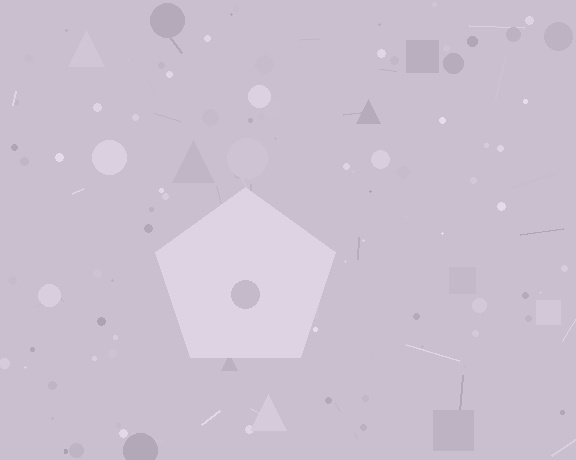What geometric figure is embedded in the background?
A pentagon is embedded in the background.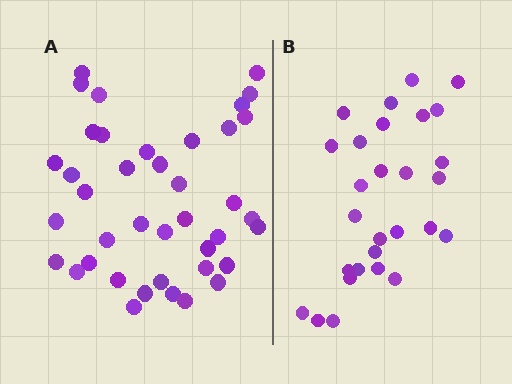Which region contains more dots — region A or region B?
Region A (the left region) has more dots.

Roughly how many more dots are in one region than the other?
Region A has roughly 12 or so more dots than region B.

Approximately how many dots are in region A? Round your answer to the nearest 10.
About 40 dots.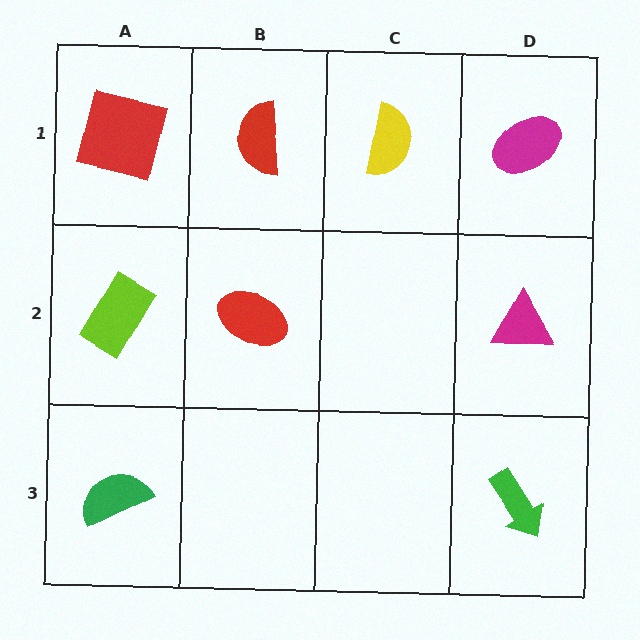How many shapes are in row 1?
4 shapes.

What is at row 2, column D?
A magenta triangle.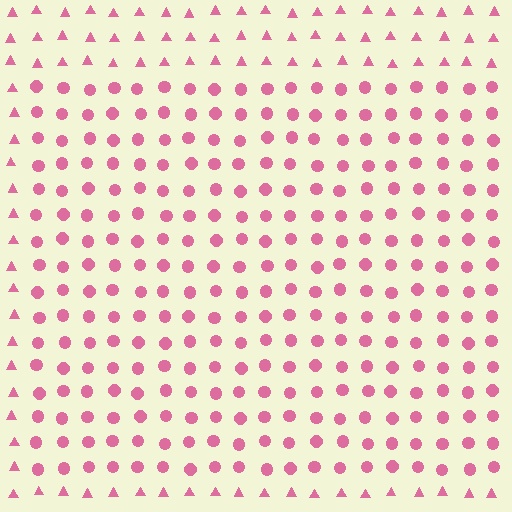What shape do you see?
I see a rectangle.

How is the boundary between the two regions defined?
The boundary is defined by a change in element shape: circles inside vs. triangles outside. All elements share the same color and spacing.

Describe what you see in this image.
The image is filled with small pink elements arranged in a uniform grid. A rectangle-shaped region contains circles, while the surrounding area contains triangles. The boundary is defined purely by the change in element shape.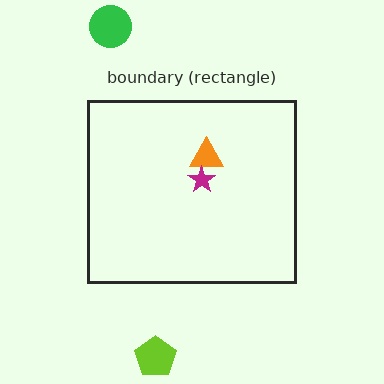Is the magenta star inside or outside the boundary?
Inside.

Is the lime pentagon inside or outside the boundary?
Outside.